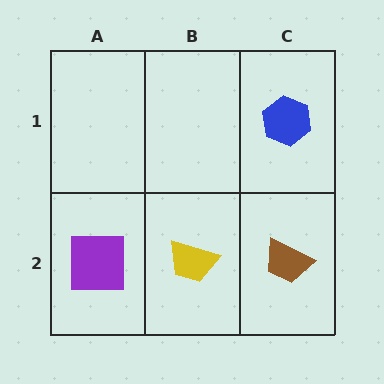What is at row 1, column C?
A blue hexagon.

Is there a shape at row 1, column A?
No, that cell is empty.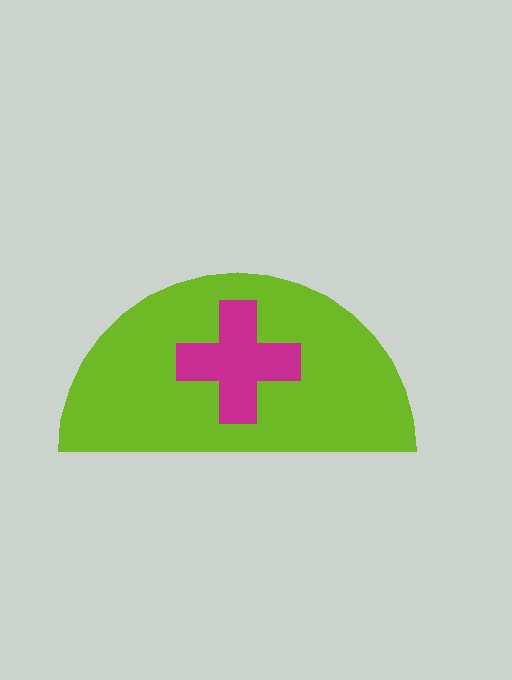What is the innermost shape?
The magenta cross.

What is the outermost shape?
The lime semicircle.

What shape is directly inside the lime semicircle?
The magenta cross.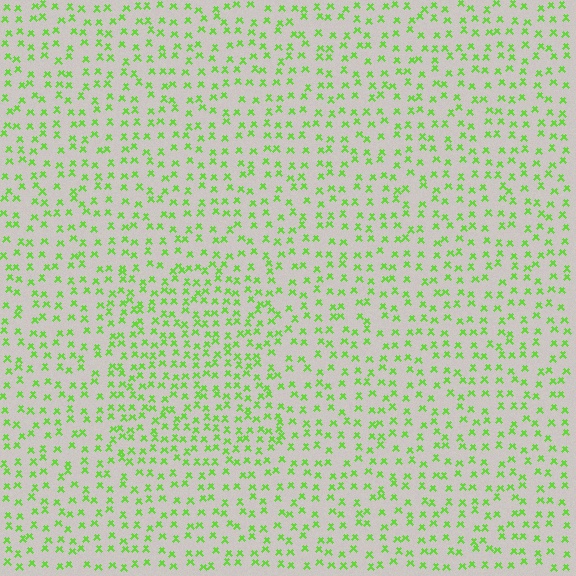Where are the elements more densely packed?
The elements are more densely packed inside the rectangle boundary.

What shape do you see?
I see a rectangle.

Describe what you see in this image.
The image contains small lime elements arranged at two different densities. A rectangle-shaped region is visible where the elements are more densely packed than the surrounding area.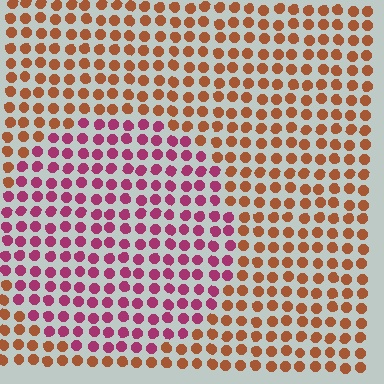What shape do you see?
I see a circle.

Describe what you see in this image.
The image is filled with small brown elements in a uniform arrangement. A circle-shaped region is visible where the elements are tinted to a slightly different hue, forming a subtle color boundary.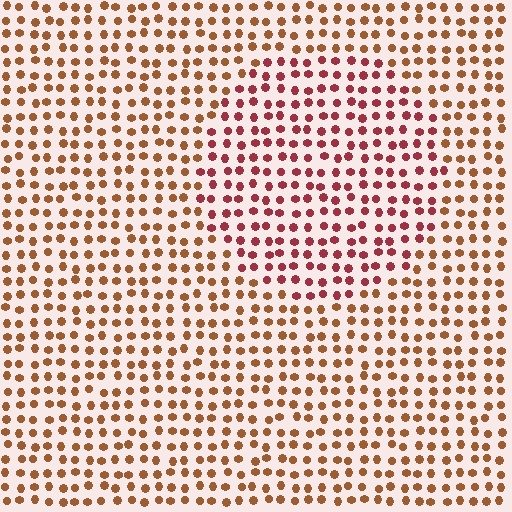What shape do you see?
I see a circle.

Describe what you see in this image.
The image is filled with small brown elements in a uniform arrangement. A circle-shaped region is visible where the elements are tinted to a slightly different hue, forming a subtle color boundary.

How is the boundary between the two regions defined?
The boundary is defined purely by a slight shift in hue (about 35 degrees). Spacing, size, and orientation are identical on both sides.